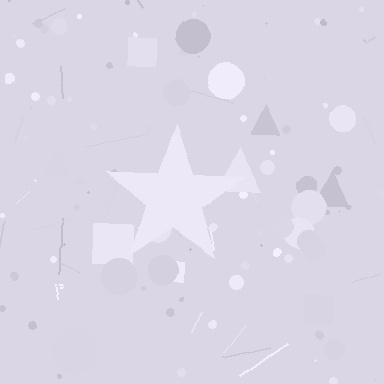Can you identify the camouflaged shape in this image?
The camouflaged shape is a star.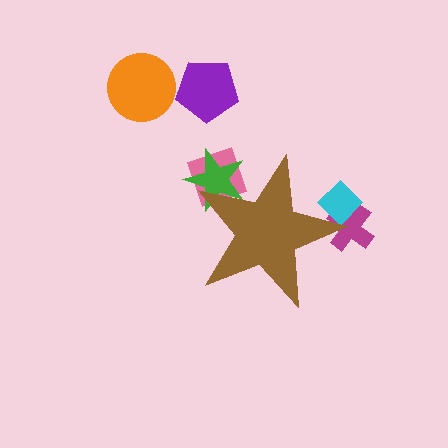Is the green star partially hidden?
Yes, the green star is partially hidden behind the brown star.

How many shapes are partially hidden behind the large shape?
4 shapes are partially hidden.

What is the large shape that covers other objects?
A brown star.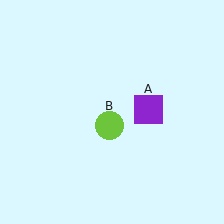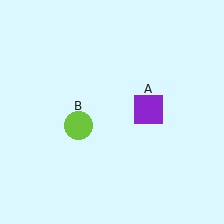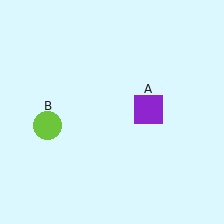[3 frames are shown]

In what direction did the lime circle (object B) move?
The lime circle (object B) moved left.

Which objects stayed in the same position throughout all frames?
Purple square (object A) remained stationary.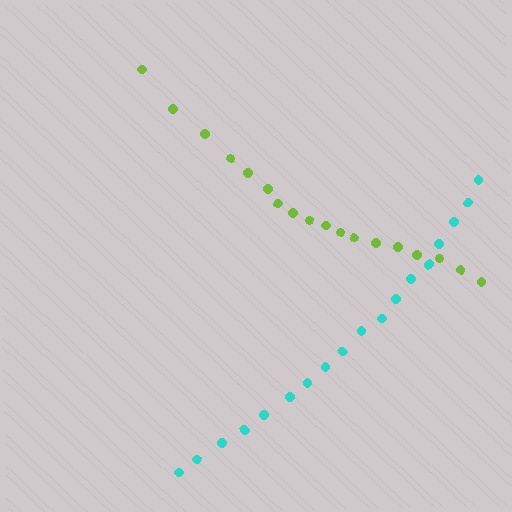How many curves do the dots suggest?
There are 2 distinct paths.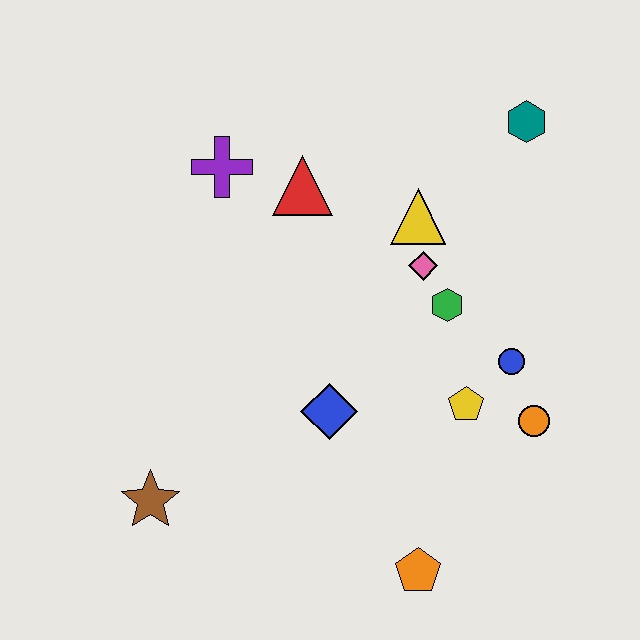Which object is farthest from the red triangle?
The orange pentagon is farthest from the red triangle.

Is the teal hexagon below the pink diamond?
No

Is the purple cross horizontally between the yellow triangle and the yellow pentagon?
No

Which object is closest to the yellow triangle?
The pink diamond is closest to the yellow triangle.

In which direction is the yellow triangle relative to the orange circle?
The yellow triangle is above the orange circle.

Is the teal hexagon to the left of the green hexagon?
No